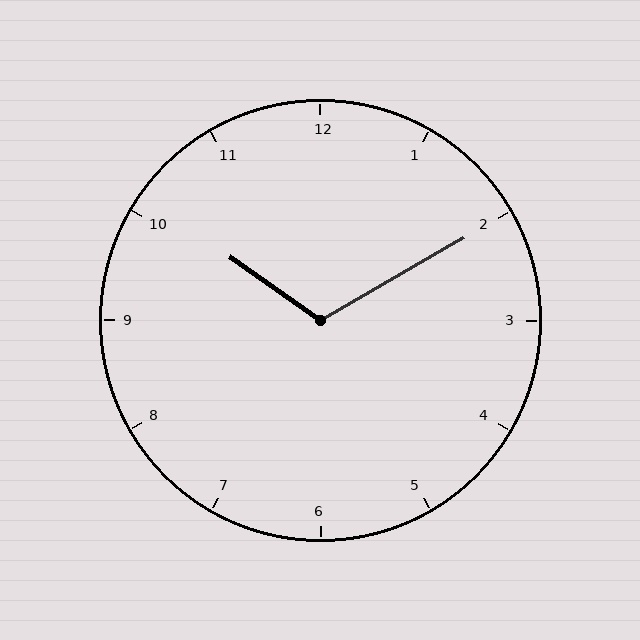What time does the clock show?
10:10.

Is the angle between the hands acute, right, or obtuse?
It is obtuse.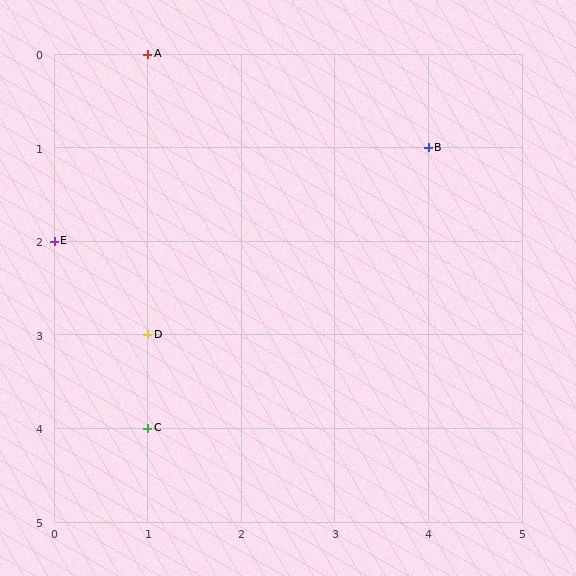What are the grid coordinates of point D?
Point D is at grid coordinates (1, 3).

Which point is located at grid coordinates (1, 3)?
Point D is at (1, 3).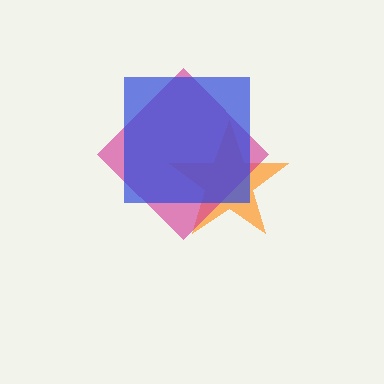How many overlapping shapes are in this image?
There are 3 overlapping shapes in the image.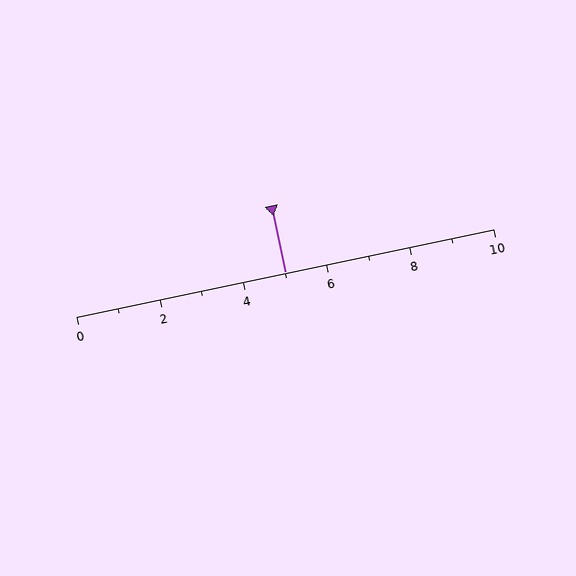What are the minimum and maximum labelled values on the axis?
The axis runs from 0 to 10.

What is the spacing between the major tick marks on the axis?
The major ticks are spaced 2 apart.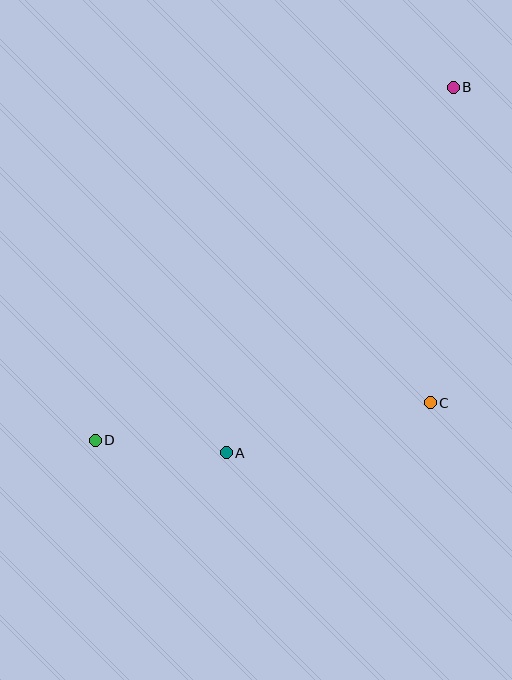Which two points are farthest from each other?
Points B and D are farthest from each other.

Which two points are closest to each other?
Points A and D are closest to each other.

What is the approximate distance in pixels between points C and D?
The distance between C and D is approximately 337 pixels.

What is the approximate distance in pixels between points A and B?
The distance between A and B is approximately 430 pixels.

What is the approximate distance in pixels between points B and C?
The distance between B and C is approximately 316 pixels.